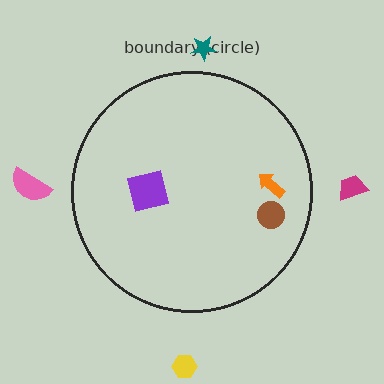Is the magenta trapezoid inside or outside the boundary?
Outside.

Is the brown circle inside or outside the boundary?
Inside.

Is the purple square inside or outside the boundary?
Inside.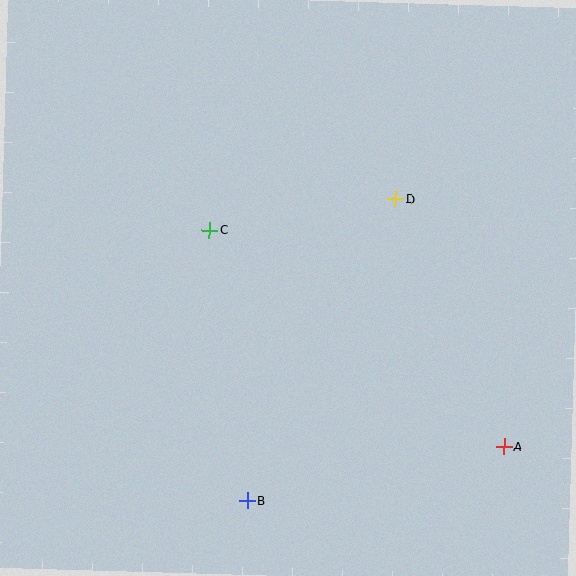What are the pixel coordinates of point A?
Point A is at (504, 447).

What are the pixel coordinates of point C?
Point C is at (209, 230).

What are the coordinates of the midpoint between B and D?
The midpoint between B and D is at (321, 350).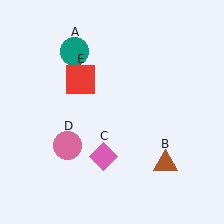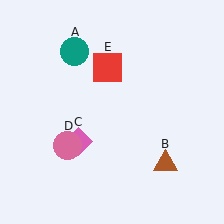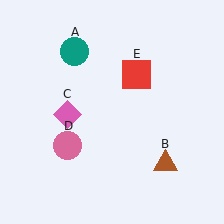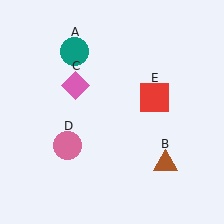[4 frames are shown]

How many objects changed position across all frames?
2 objects changed position: pink diamond (object C), red square (object E).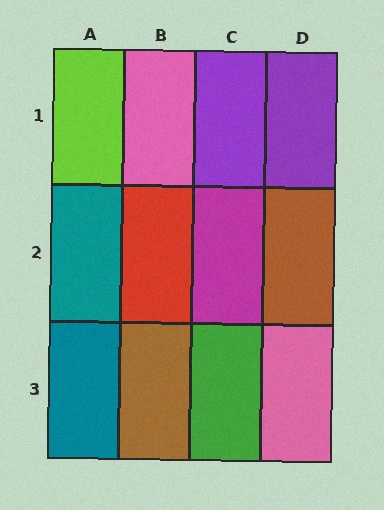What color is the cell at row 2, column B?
Red.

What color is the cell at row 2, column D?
Brown.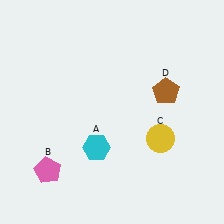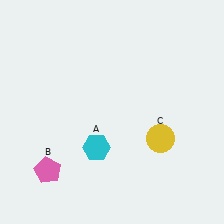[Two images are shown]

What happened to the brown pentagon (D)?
The brown pentagon (D) was removed in Image 2. It was in the top-right area of Image 1.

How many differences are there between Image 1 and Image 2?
There is 1 difference between the two images.